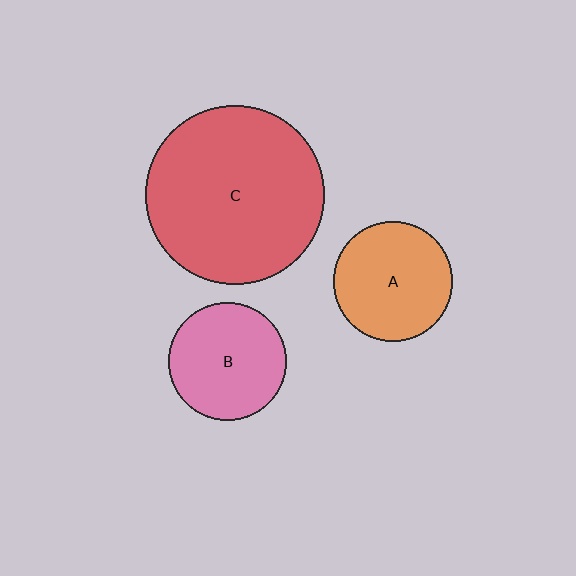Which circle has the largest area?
Circle C (red).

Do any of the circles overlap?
No, none of the circles overlap.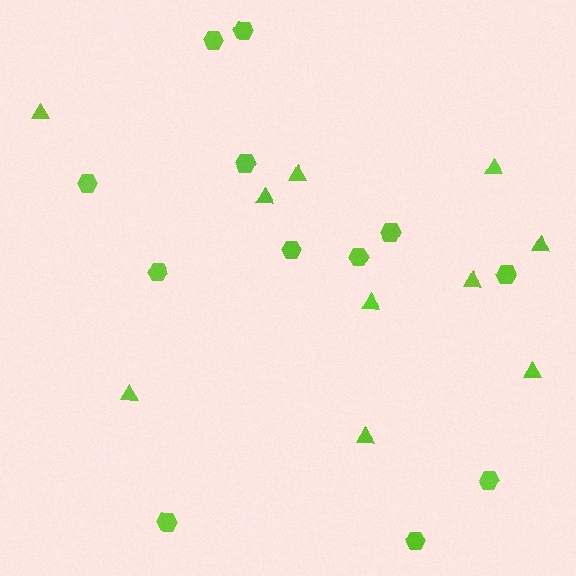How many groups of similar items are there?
There are 2 groups: one group of hexagons (12) and one group of triangles (10).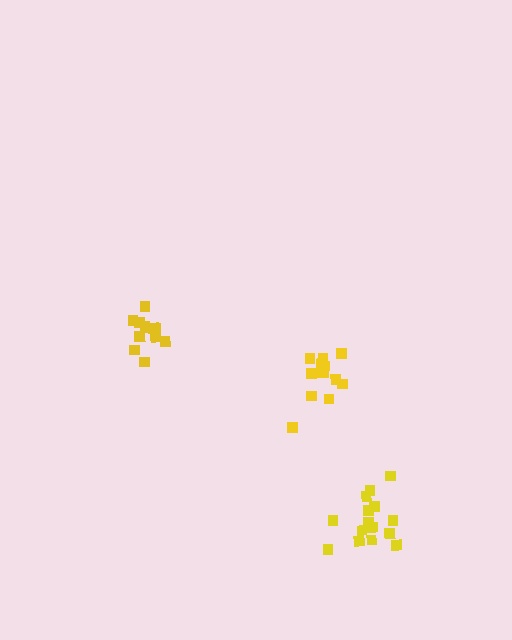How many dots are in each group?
Group 1: 13 dots, Group 2: 12 dots, Group 3: 16 dots (41 total).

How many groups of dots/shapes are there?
There are 3 groups.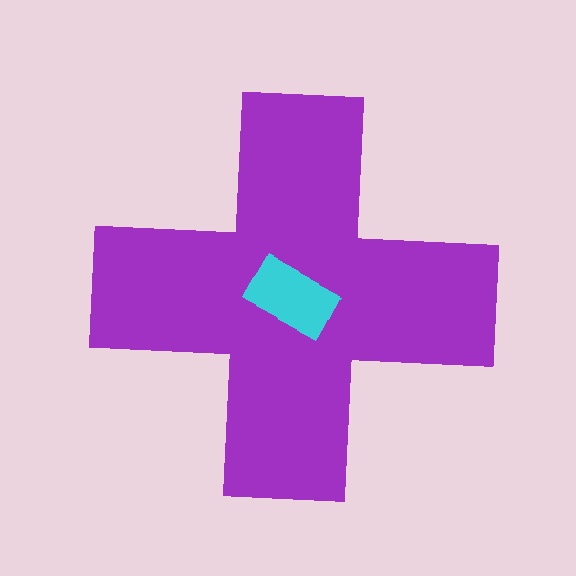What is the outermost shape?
The purple cross.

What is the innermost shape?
The cyan rectangle.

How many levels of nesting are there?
2.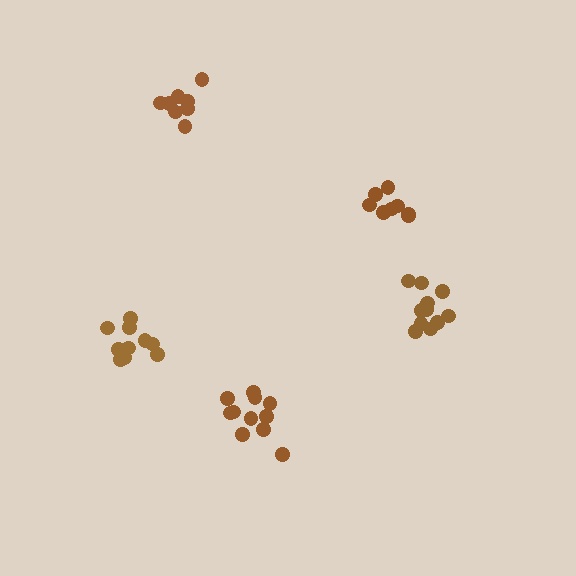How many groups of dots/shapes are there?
There are 5 groups.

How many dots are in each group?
Group 1: 8 dots, Group 2: 8 dots, Group 3: 10 dots, Group 4: 11 dots, Group 5: 11 dots (48 total).